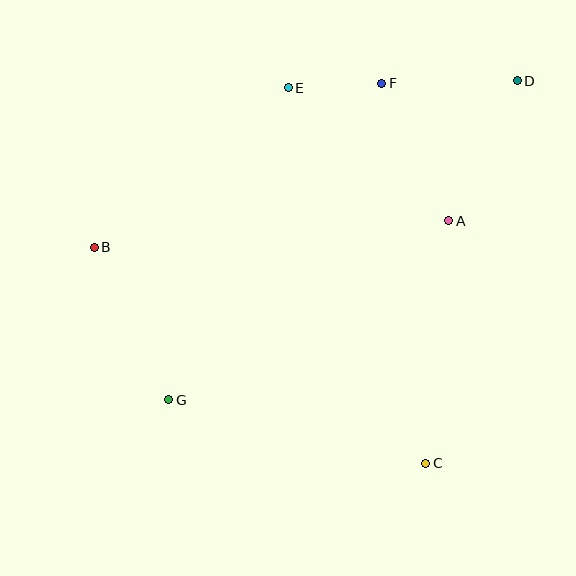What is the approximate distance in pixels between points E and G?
The distance between E and G is approximately 334 pixels.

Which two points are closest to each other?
Points E and F are closest to each other.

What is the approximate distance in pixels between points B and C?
The distance between B and C is approximately 396 pixels.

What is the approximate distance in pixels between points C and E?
The distance between C and E is approximately 400 pixels.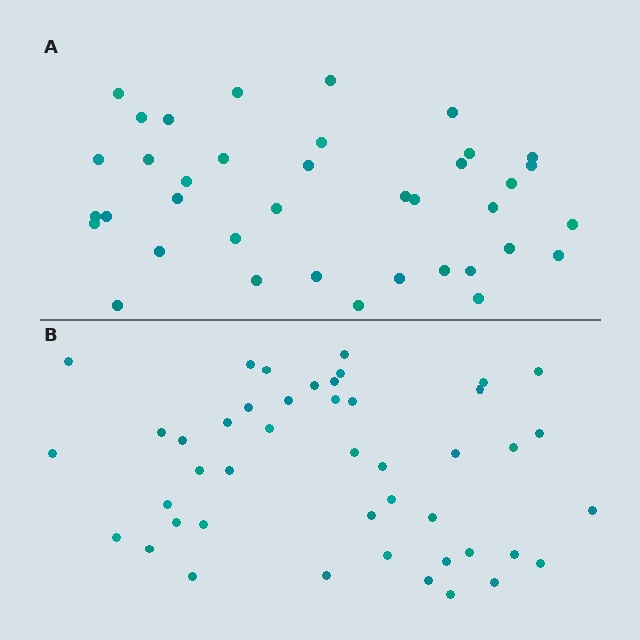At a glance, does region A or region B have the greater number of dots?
Region B (the bottom region) has more dots.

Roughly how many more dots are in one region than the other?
Region B has roughly 8 or so more dots than region A.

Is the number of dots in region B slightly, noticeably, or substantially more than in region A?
Region B has only slightly more — the two regions are fairly close. The ratio is roughly 1.2 to 1.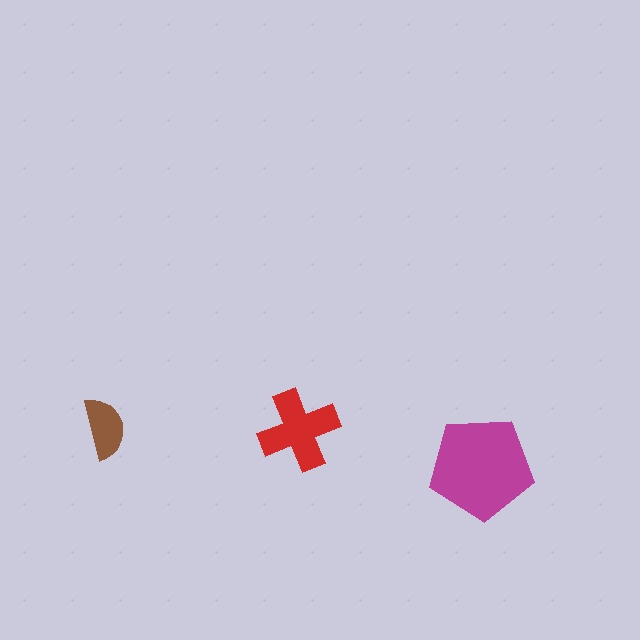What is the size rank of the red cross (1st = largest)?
2nd.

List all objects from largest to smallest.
The magenta pentagon, the red cross, the brown semicircle.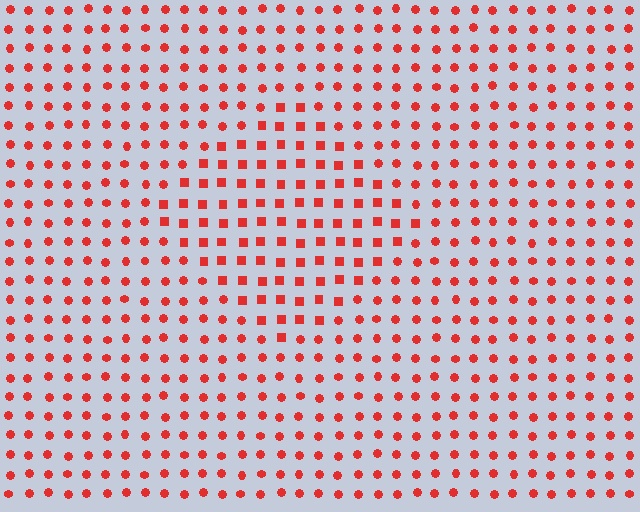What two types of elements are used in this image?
The image uses squares inside the diamond region and circles outside it.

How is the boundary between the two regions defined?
The boundary is defined by a change in element shape: squares inside vs. circles outside. All elements share the same color and spacing.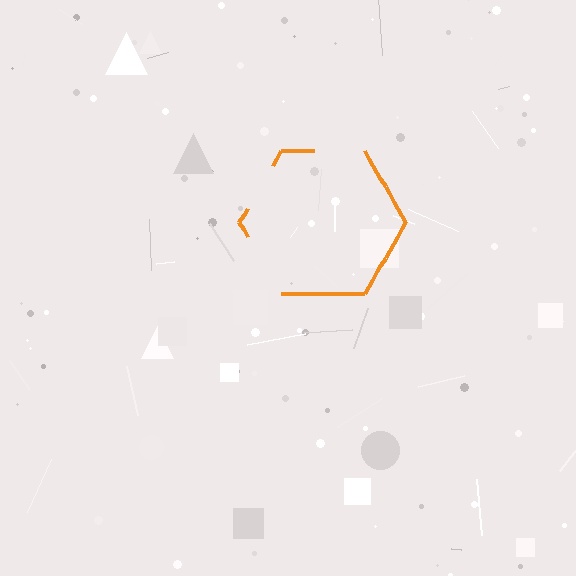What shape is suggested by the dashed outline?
The dashed outline suggests a hexagon.